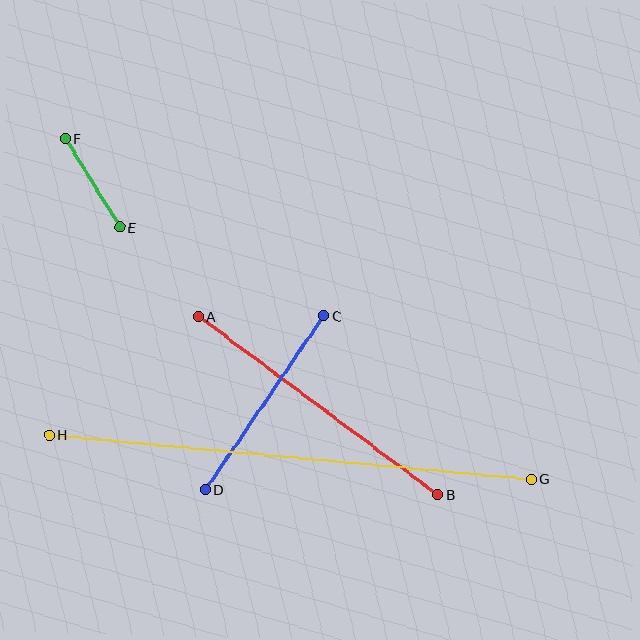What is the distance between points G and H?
The distance is approximately 484 pixels.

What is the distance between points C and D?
The distance is approximately 210 pixels.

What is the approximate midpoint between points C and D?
The midpoint is at approximately (265, 403) pixels.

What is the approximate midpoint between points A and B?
The midpoint is at approximately (318, 406) pixels.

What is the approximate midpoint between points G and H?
The midpoint is at approximately (290, 457) pixels.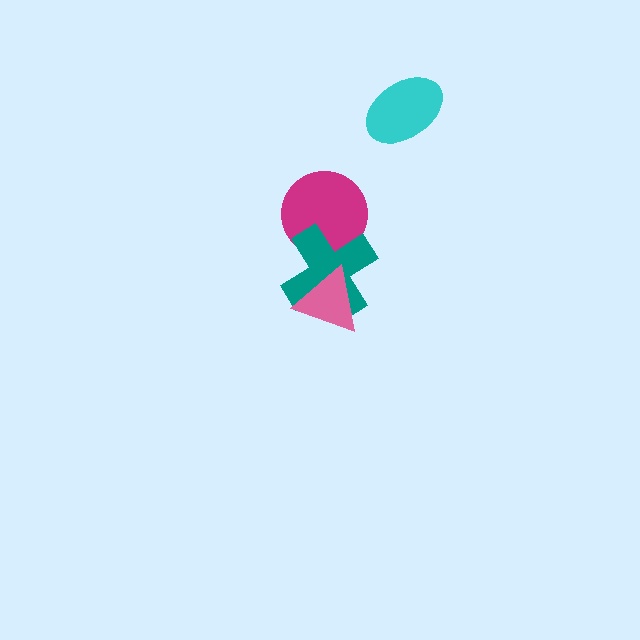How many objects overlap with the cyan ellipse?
0 objects overlap with the cyan ellipse.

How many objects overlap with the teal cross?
2 objects overlap with the teal cross.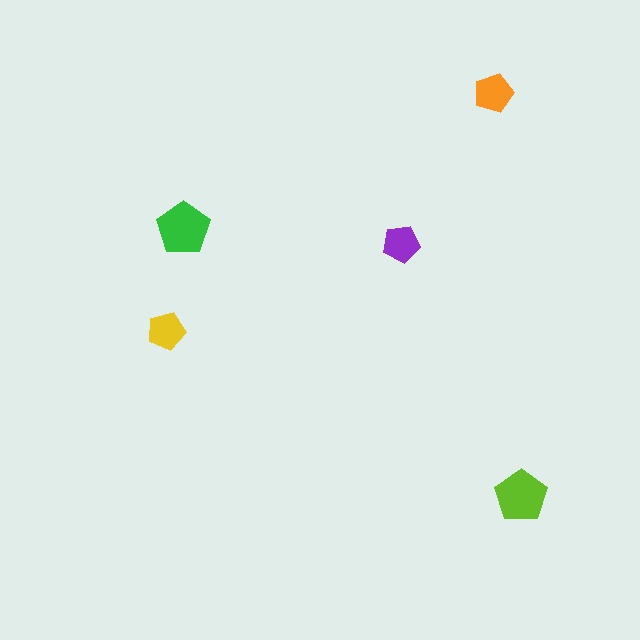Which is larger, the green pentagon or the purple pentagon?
The green one.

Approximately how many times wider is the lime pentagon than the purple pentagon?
About 1.5 times wider.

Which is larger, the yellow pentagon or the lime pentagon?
The lime one.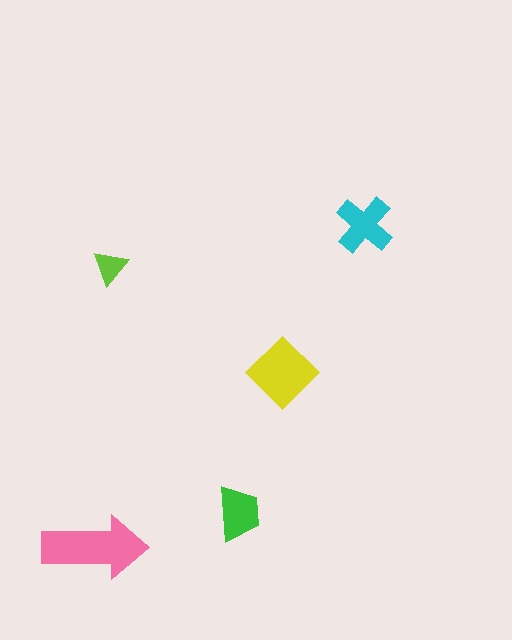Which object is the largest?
The pink arrow.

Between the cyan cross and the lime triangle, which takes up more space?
The cyan cross.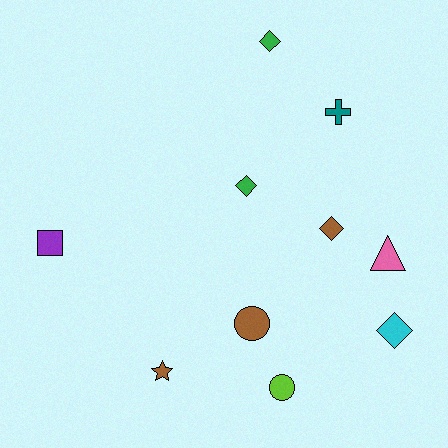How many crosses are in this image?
There is 1 cross.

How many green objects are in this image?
There are 2 green objects.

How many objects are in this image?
There are 10 objects.